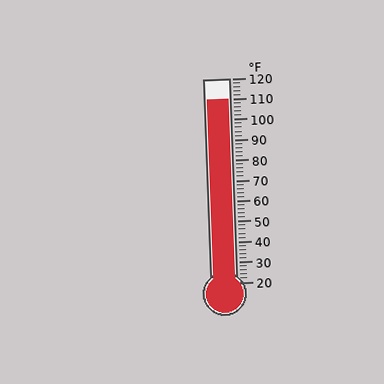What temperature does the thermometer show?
The thermometer shows approximately 110°F.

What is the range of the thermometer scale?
The thermometer scale ranges from 20°F to 120°F.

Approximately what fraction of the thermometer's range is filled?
The thermometer is filled to approximately 90% of its range.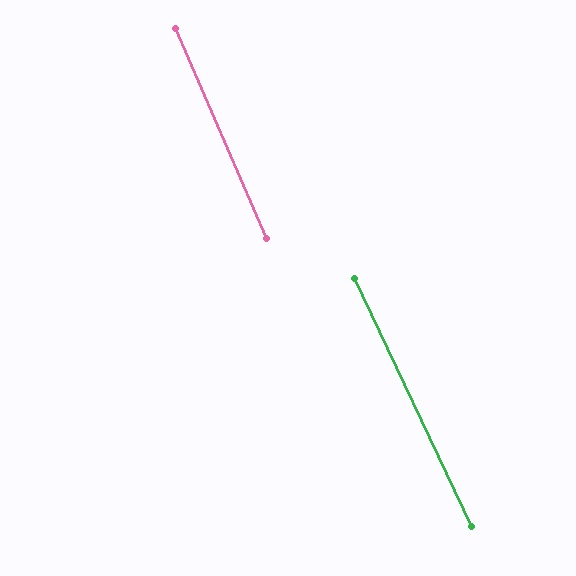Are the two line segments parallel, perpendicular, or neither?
Parallel — their directions differ by only 1.8°.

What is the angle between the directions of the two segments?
Approximately 2 degrees.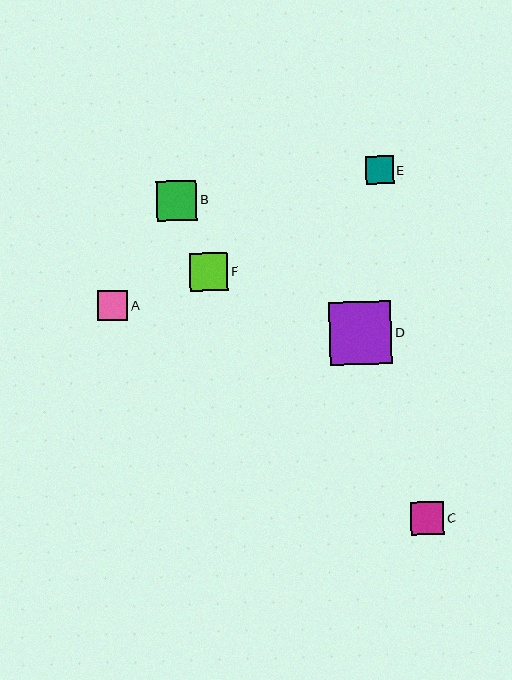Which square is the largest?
Square D is the largest with a size of approximately 63 pixels.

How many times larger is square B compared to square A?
Square B is approximately 1.3 times the size of square A.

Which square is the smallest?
Square E is the smallest with a size of approximately 28 pixels.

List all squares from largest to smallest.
From largest to smallest: D, B, F, C, A, E.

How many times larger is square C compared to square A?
Square C is approximately 1.1 times the size of square A.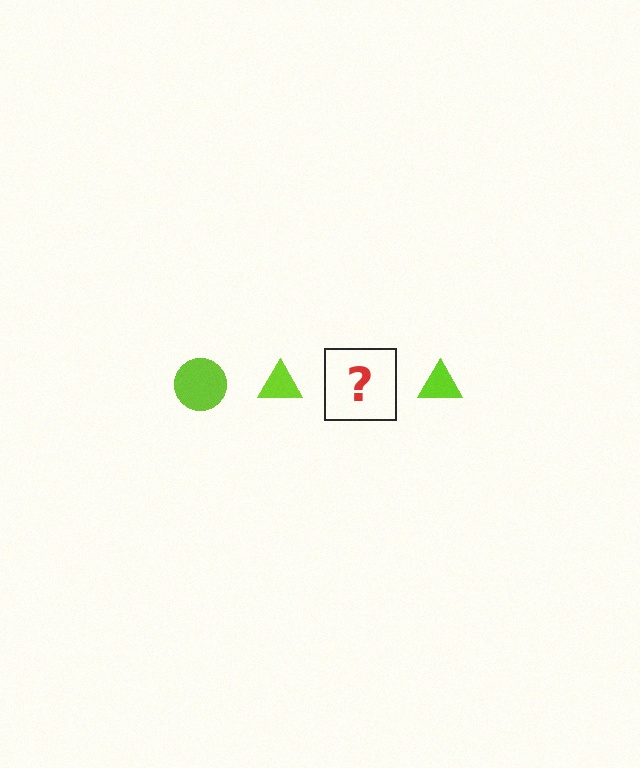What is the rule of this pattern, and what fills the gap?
The rule is that the pattern cycles through circle, triangle shapes in lime. The gap should be filled with a lime circle.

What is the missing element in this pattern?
The missing element is a lime circle.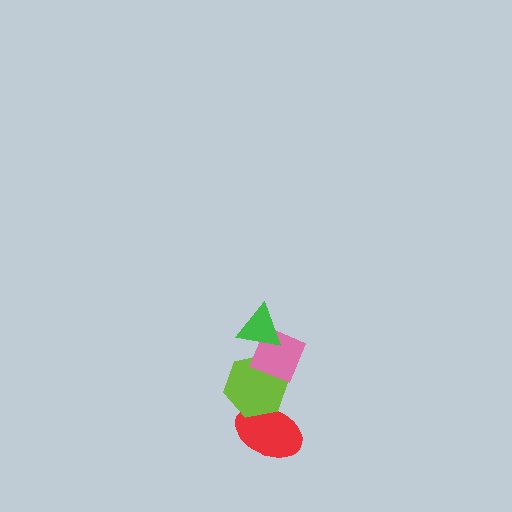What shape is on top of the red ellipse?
The lime hexagon is on top of the red ellipse.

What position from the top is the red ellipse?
The red ellipse is 4th from the top.